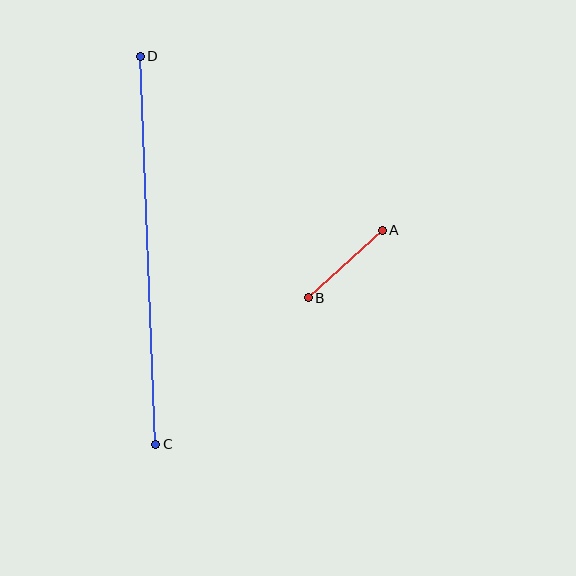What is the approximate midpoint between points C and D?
The midpoint is at approximately (148, 250) pixels.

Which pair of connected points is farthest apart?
Points C and D are farthest apart.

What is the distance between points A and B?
The distance is approximately 100 pixels.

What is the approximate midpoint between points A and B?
The midpoint is at approximately (345, 264) pixels.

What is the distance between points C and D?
The distance is approximately 388 pixels.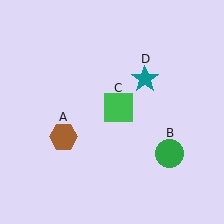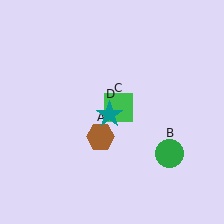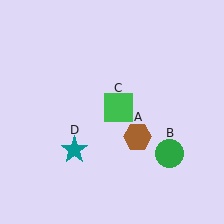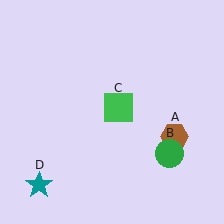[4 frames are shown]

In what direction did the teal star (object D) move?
The teal star (object D) moved down and to the left.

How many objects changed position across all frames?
2 objects changed position: brown hexagon (object A), teal star (object D).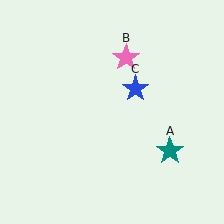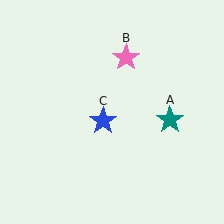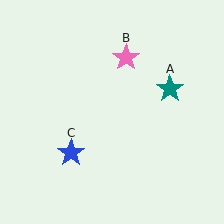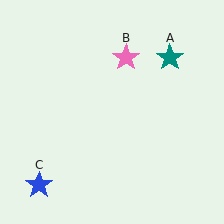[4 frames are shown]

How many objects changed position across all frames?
2 objects changed position: teal star (object A), blue star (object C).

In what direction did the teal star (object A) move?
The teal star (object A) moved up.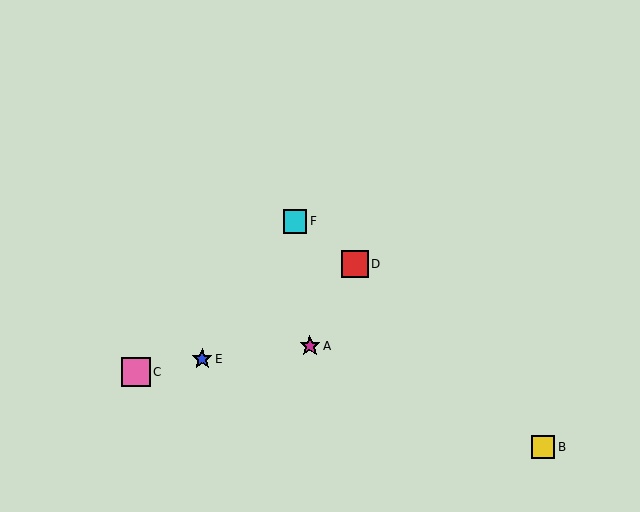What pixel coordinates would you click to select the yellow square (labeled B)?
Click at (543, 447) to select the yellow square B.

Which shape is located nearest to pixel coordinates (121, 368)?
The pink square (labeled C) at (136, 372) is nearest to that location.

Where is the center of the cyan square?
The center of the cyan square is at (295, 221).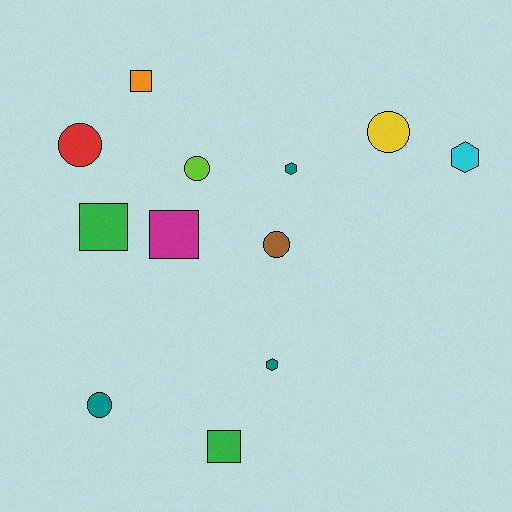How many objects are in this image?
There are 12 objects.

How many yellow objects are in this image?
There is 1 yellow object.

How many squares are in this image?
There are 4 squares.